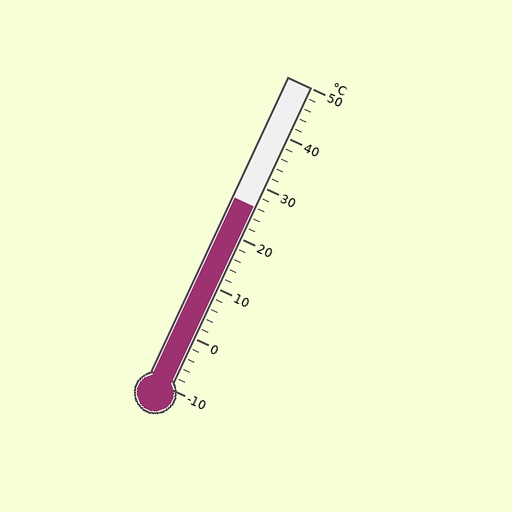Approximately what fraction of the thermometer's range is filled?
The thermometer is filled to approximately 60% of its range.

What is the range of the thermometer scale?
The thermometer scale ranges from -10°C to 50°C.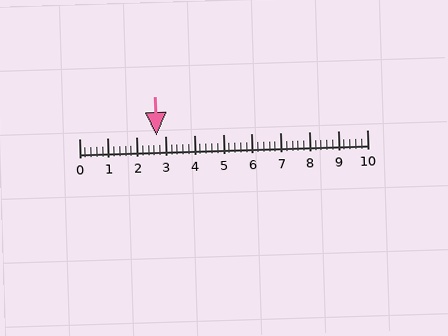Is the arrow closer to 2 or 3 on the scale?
The arrow is closer to 3.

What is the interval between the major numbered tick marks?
The major tick marks are spaced 1 units apart.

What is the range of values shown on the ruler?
The ruler shows values from 0 to 10.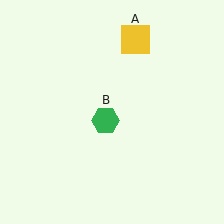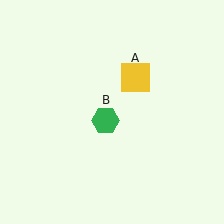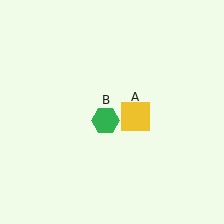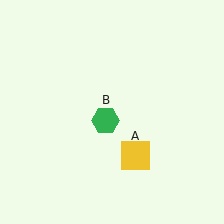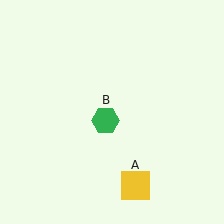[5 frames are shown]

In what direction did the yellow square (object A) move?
The yellow square (object A) moved down.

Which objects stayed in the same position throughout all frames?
Green hexagon (object B) remained stationary.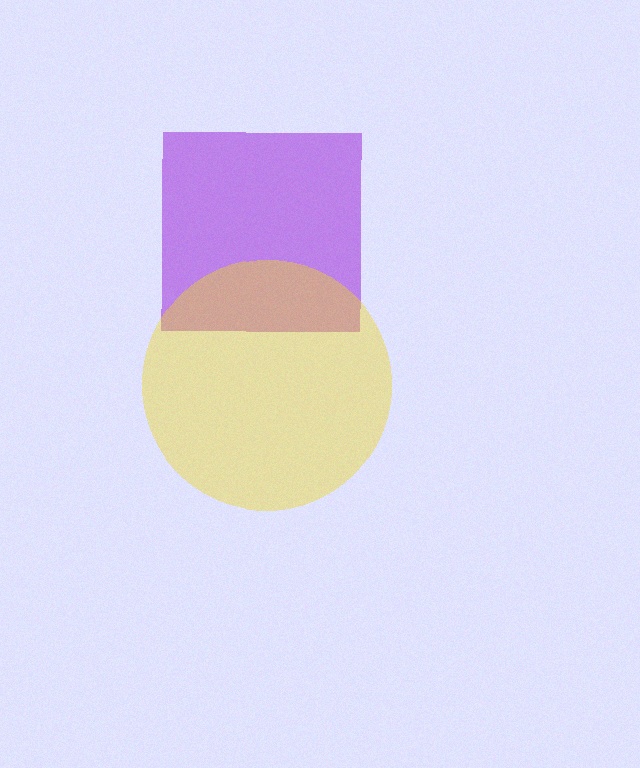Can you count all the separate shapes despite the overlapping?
Yes, there are 2 separate shapes.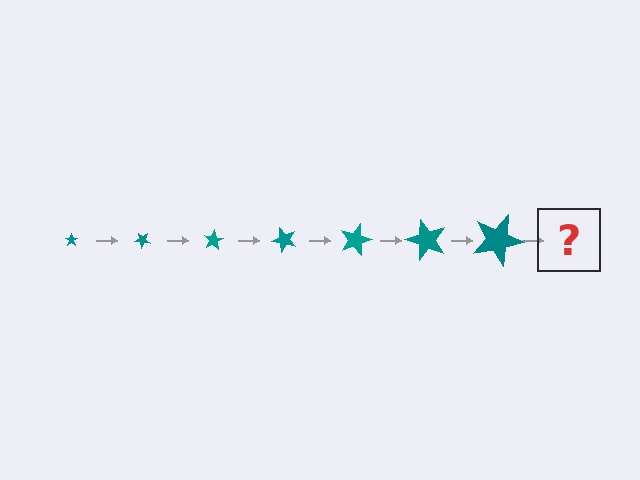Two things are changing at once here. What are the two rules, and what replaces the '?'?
The two rules are that the star grows larger each step and it rotates 40 degrees each step. The '?' should be a star, larger than the previous one and rotated 280 degrees from the start.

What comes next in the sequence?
The next element should be a star, larger than the previous one and rotated 280 degrees from the start.